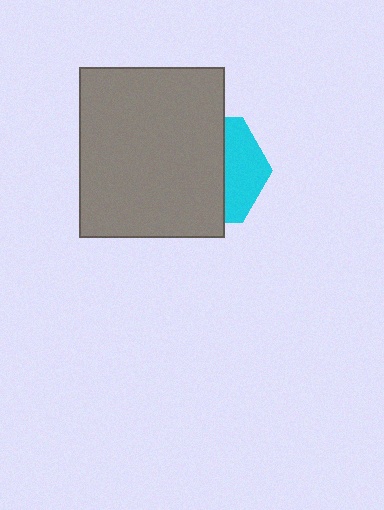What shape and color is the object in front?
The object in front is a gray rectangle.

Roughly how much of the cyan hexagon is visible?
A small part of it is visible (roughly 35%).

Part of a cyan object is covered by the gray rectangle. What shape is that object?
It is a hexagon.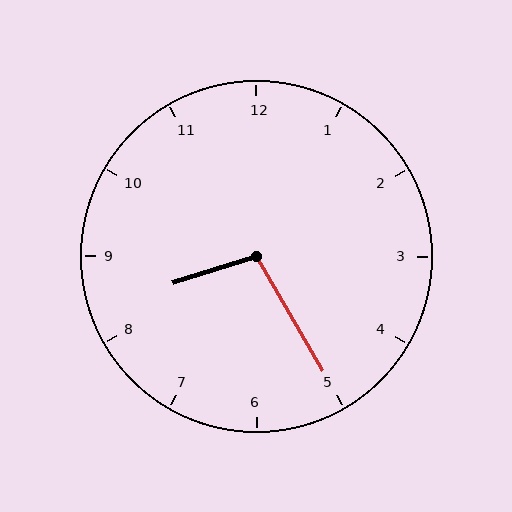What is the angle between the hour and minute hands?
Approximately 102 degrees.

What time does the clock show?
8:25.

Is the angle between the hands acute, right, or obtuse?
It is obtuse.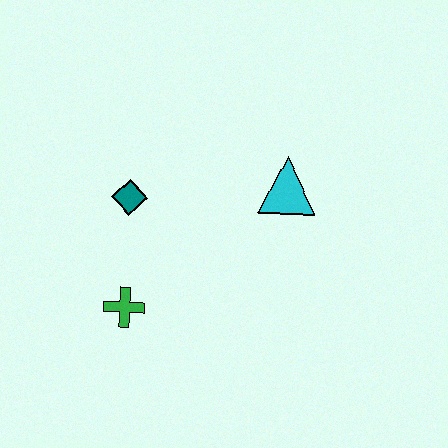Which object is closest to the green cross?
The teal diamond is closest to the green cross.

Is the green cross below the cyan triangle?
Yes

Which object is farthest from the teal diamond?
The cyan triangle is farthest from the teal diamond.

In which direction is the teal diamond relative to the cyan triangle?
The teal diamond is to the left of the cyan triangle.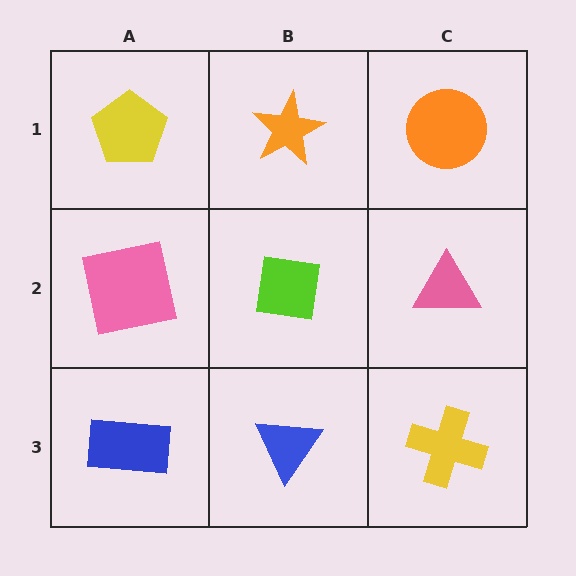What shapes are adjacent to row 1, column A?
A pink square (row 2, column A), an orange star (row 1, column B).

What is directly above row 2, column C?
An orange circle.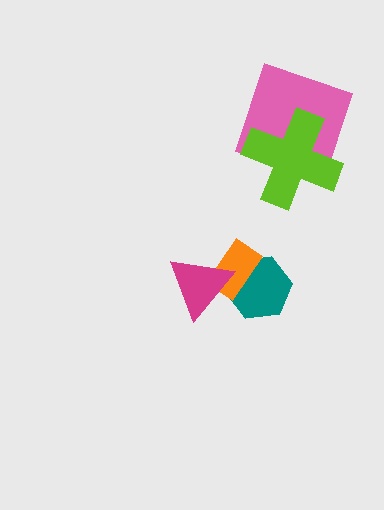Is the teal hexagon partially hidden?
Yes, it is partially covered by another shape.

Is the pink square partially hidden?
Yes, it is partially covered by another shape.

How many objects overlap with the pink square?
1 object overlaps with the pink square.